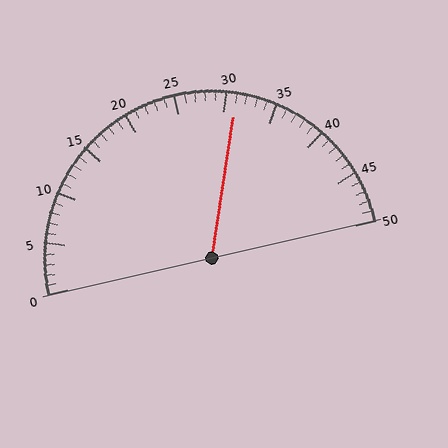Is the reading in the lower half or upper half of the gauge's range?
The reading is in the upper half of the range (0 to 50).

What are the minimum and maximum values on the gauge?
The gauge ranges from 0 to 50.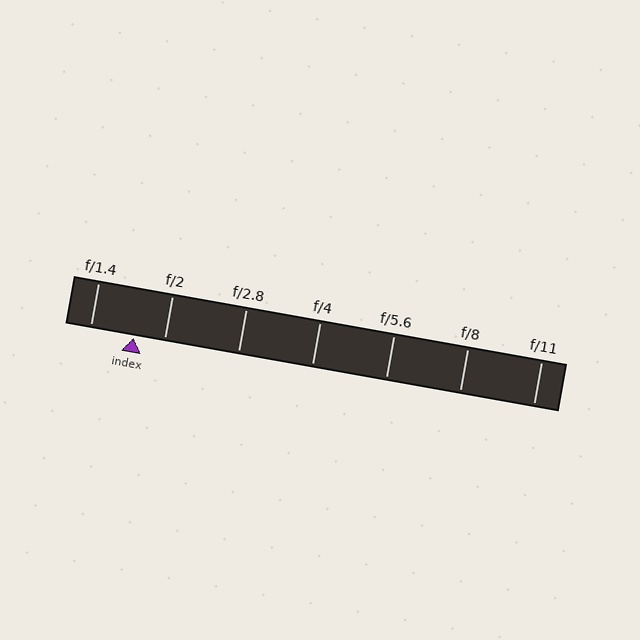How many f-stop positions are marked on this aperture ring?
There are 7 f-stop positions marked.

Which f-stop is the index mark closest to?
The index mark is closest to f/2.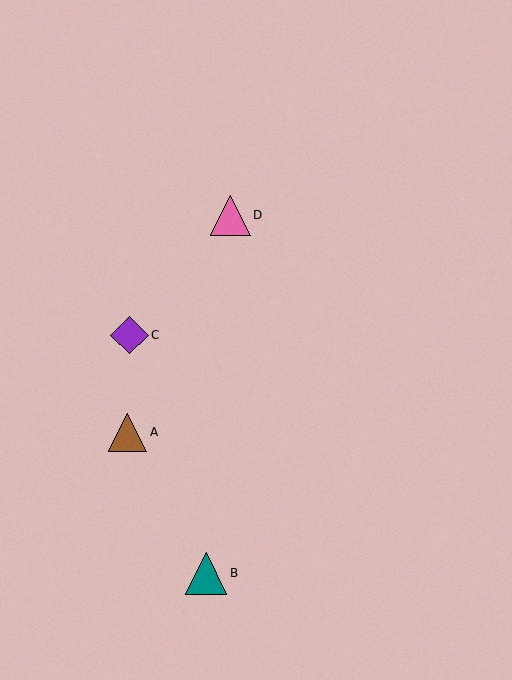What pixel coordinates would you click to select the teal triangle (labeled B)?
Click at (206, 573) to select the teal triangle B.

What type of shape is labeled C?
Shape C is a purple diamond.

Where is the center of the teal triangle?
The center of the teal triangle is at (206, 573).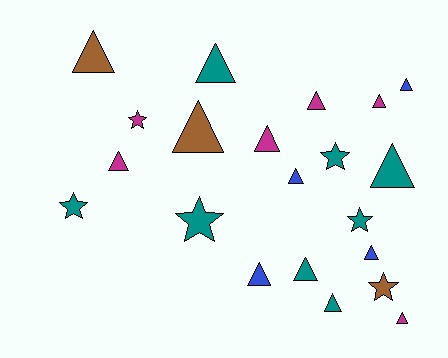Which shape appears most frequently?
Triangle, with 15 objects.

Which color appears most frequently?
Teal, with 8 objects.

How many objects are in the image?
There are 21 objects.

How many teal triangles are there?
There are 4 teal triangles.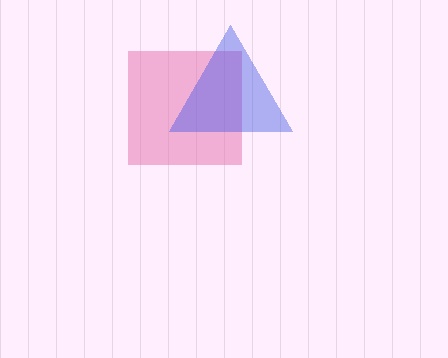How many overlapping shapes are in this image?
There are 2 overlapping shapes in the image.